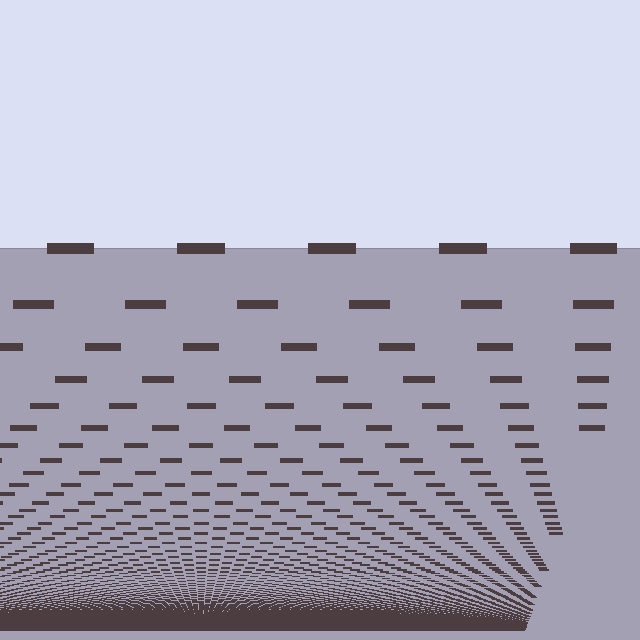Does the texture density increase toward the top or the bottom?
Density increases toward the bottom.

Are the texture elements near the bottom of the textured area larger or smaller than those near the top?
Smaller. The gradient is inverted — elements near the bottom are smaller and denser.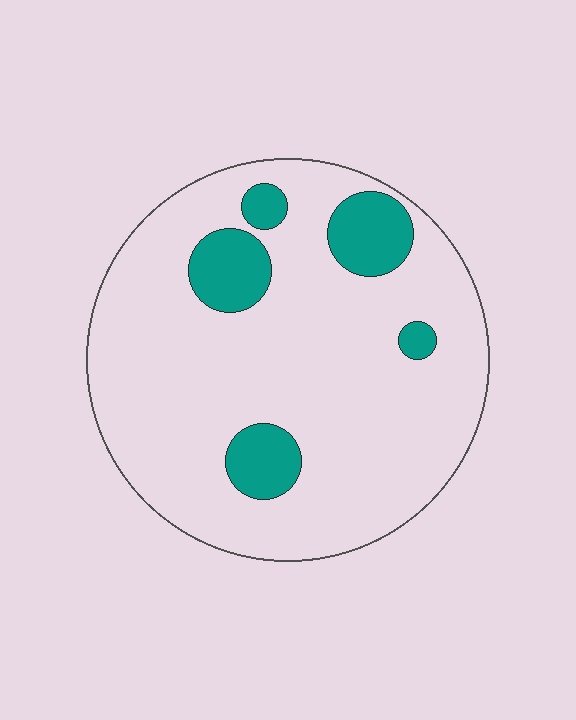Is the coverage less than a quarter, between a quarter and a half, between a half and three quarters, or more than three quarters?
Less than a quarter.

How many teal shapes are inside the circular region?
5.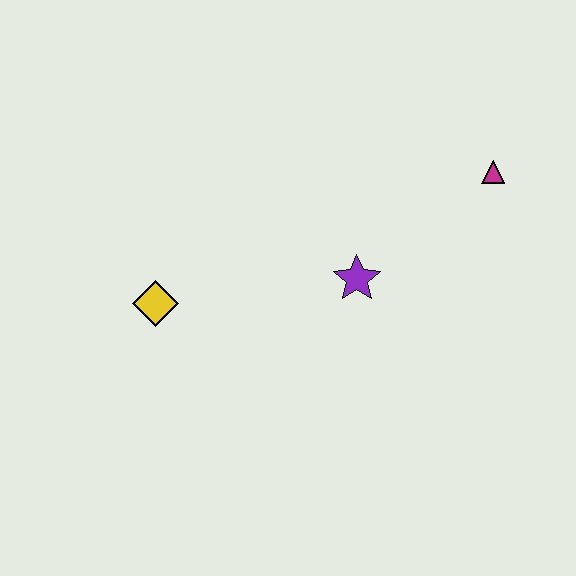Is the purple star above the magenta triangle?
No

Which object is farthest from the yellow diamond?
The magenta triangle is farthest from the yellow diamond.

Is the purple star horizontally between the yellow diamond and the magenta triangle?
Yes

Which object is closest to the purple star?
The magenta triangle is closest to the purple star.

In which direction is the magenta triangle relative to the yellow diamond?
The magenta triangle is to the right of the yellow diamond.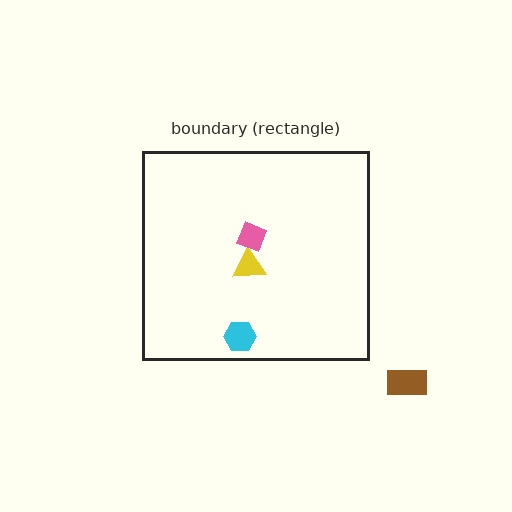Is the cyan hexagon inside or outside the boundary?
Inside.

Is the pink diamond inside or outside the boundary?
Inside.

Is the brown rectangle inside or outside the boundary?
Outside.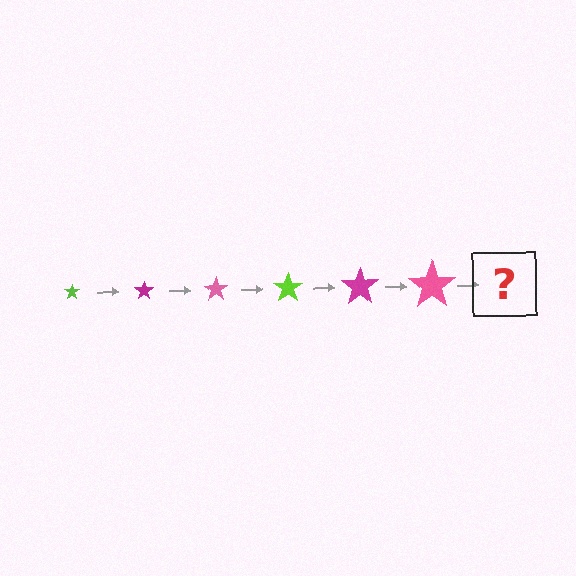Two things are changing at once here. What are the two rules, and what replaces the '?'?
The two rules are that the star grows larger each step and the color cycles through lime, magenta, and pink. The '?' should be a lime star, larger than the previous one.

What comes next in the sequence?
The next element should be a lime star, larger than the previous one.